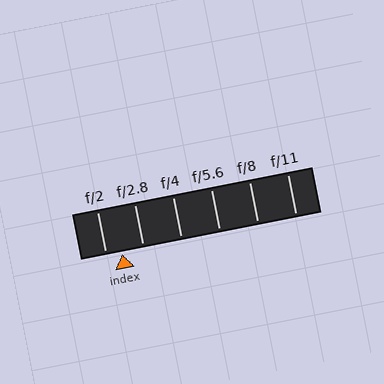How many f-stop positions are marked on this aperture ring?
There are 6 f-stop positions marked.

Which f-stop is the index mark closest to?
The index mark is closest to f/2.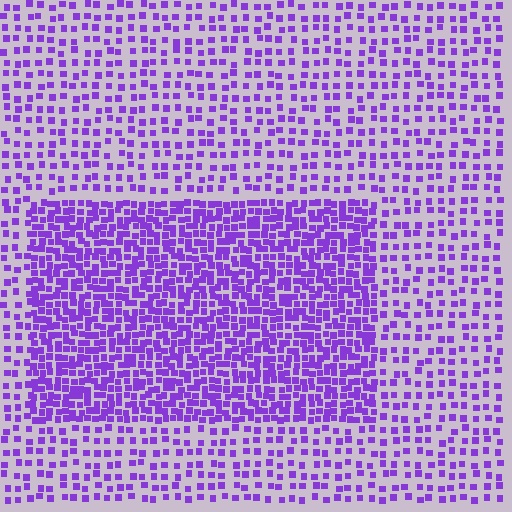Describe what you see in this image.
The image contains small purple elements arranged at two different densities. A rectangle-shaped region is visible where the elements are more densely packed than the surrounding area.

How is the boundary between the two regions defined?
The boundary is defined by a change in element density (approximately 2.2x ratio). All elements are the same color, size, and shape.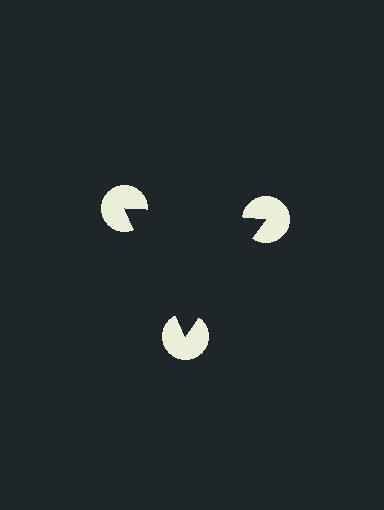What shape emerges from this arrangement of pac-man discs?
An illusory triangle — its edges are inferred from the aligned wedge cuts in the pac-man discs, not physically drawn.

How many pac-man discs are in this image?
There are 3 — one at each vertex of the illusory triangle.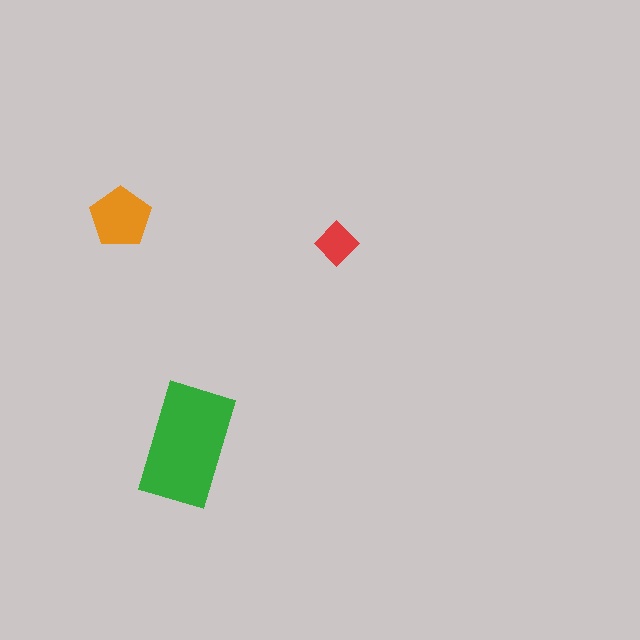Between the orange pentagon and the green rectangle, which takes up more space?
The green rectangle.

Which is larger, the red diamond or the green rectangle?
The green rectangle.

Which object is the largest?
The green rectangle.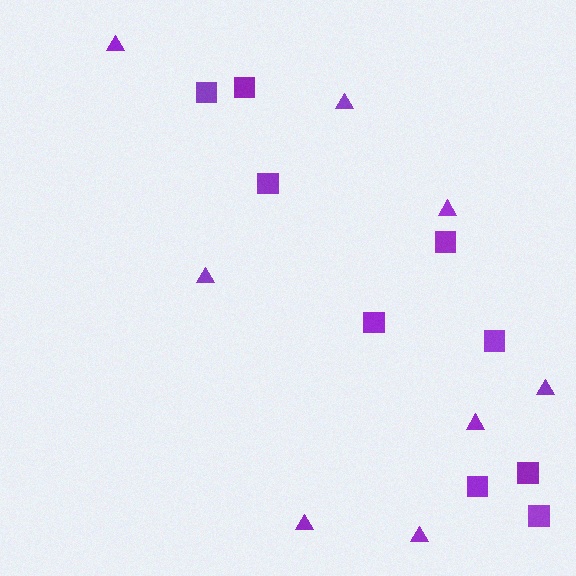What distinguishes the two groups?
There are 2 groups: one group of triangles (8) and one group of squares (9).